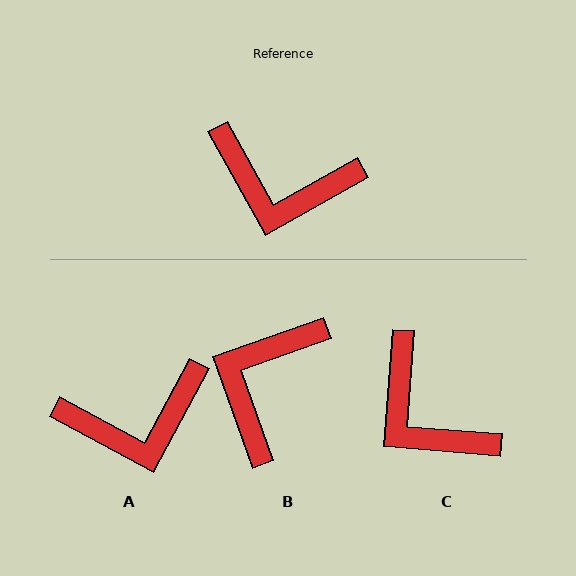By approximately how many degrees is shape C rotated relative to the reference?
Approximately 34 degrees clockwise.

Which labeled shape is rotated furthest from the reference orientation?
B, about 100 degrees away.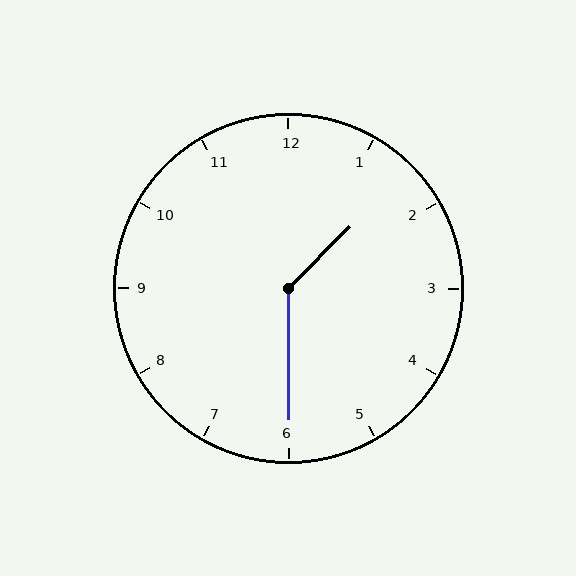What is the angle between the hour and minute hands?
Approximately 135 degrees.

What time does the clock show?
1:30.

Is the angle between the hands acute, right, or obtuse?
It is obtuse.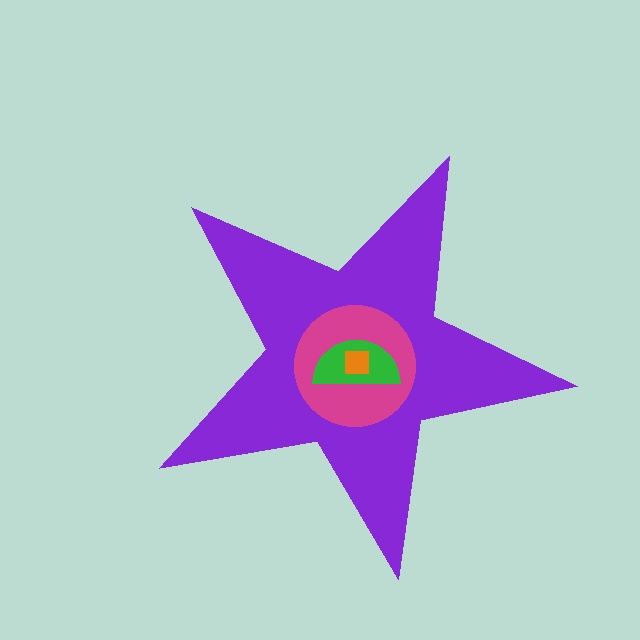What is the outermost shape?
The purple star.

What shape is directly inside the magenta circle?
The green semicircle.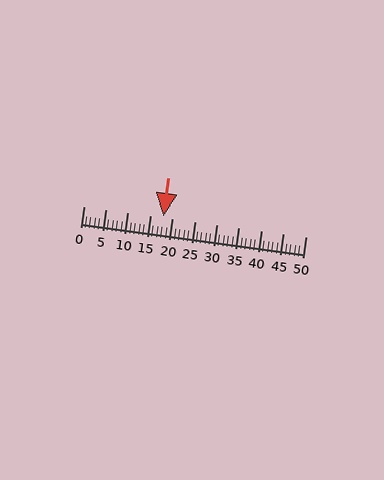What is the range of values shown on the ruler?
The ruler shows values from 0 to 50.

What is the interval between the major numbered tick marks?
The major tick marks are spaced 5 units apart.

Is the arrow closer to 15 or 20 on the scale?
The arrow is closer to 20.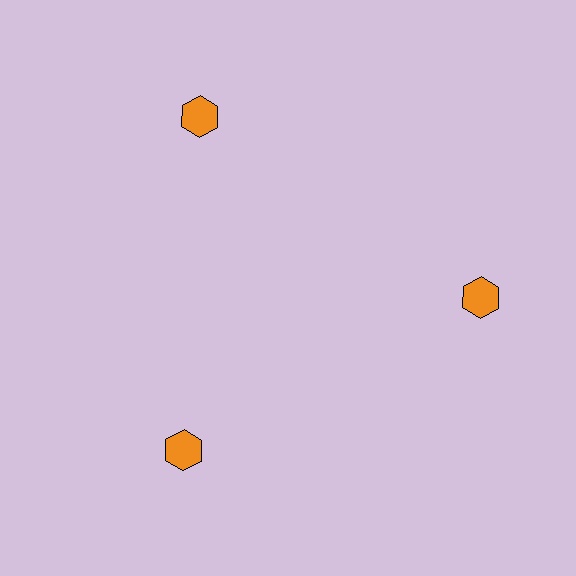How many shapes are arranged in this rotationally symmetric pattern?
There are 3 shapes, arranged in 3 groups of 1.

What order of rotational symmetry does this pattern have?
This pattern has 3-fold rotational symmetry.